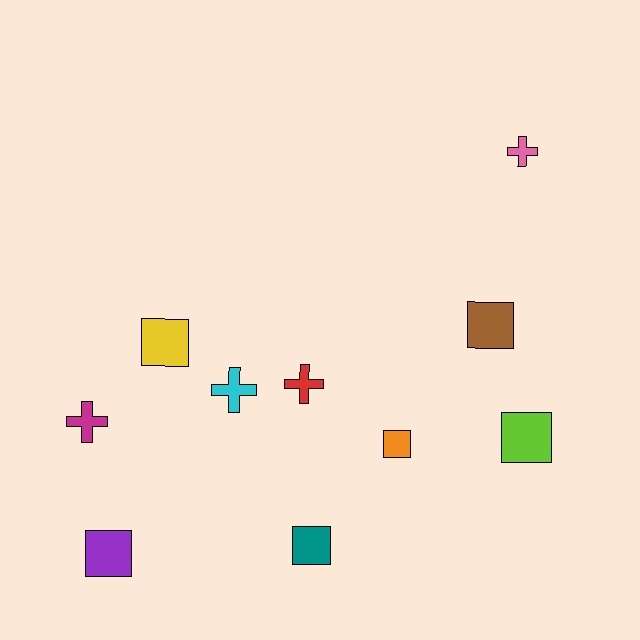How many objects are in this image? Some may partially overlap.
There are 10 objects.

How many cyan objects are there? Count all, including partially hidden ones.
There is 1 cyan object.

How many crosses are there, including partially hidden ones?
There are 4 crosses.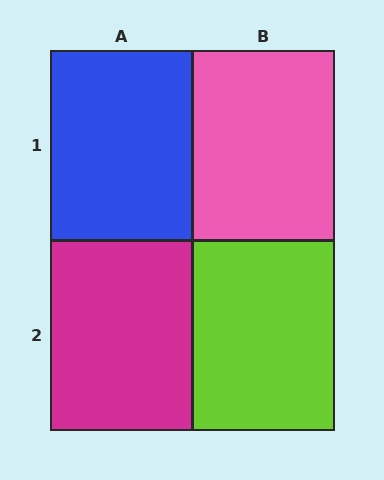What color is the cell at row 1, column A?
Blue.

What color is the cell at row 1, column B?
Pink.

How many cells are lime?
1 cell is lime.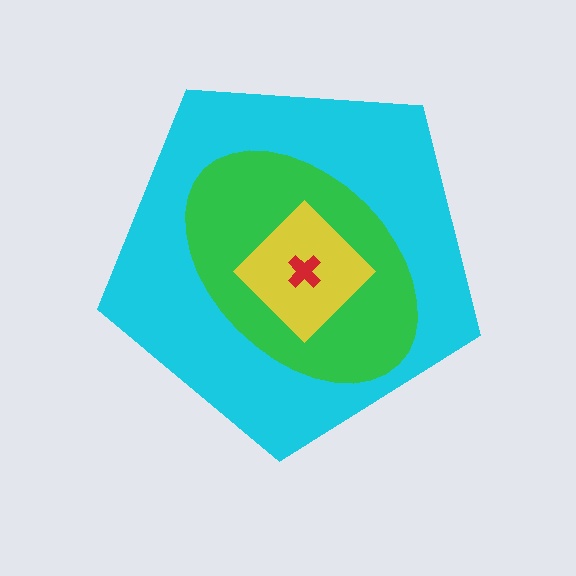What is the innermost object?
The red cross.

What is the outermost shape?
The cyan pentagon.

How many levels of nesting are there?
4.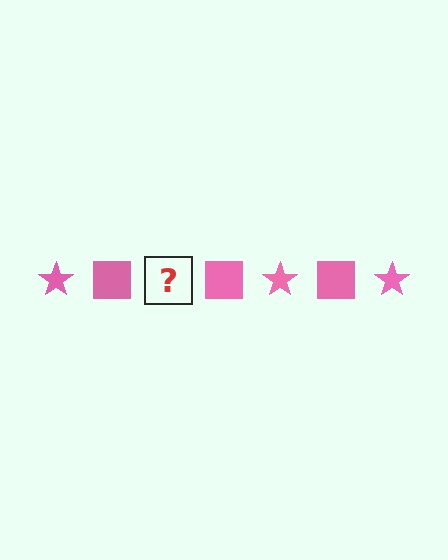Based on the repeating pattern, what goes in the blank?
The blank should be a pink star.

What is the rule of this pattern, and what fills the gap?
The rule is that the pattern cycles through star, square shapes in pink. The gap should be filled with a pink star.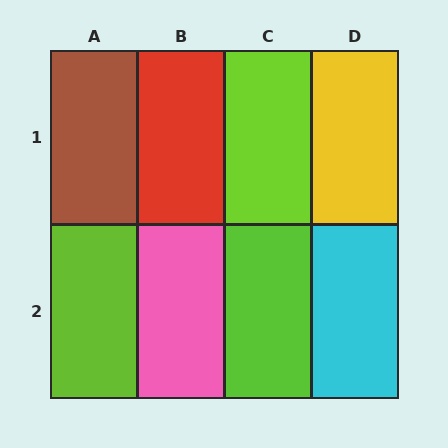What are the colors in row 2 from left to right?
Lime, pink, lime, cyan.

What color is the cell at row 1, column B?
Red.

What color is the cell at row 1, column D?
Yellow.